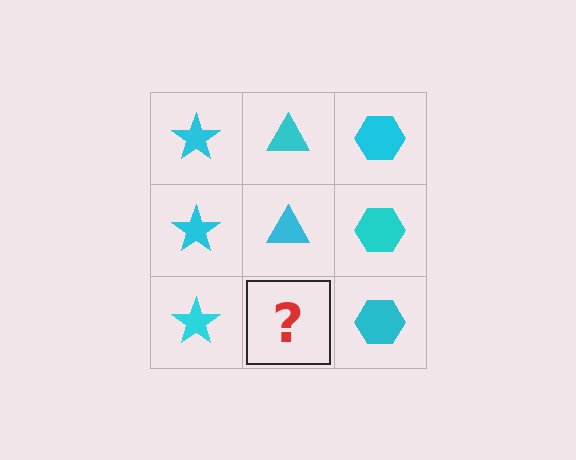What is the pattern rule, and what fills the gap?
The rule is that each column has a consistent shape. The gap should be filled with a cyan triangle.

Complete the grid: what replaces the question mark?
The question mark should be replaced with a cyan triangle.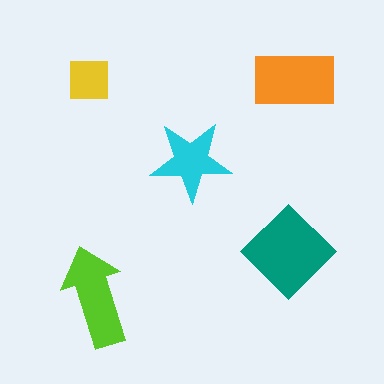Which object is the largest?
The teal diamond.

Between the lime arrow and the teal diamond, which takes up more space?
The teal diamond.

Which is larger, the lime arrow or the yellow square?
The lime arrow.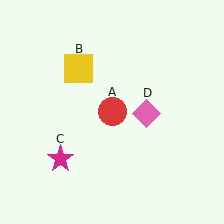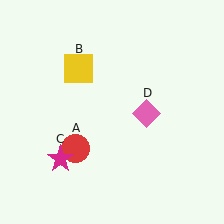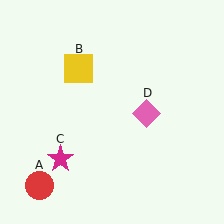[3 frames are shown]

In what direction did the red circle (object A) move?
The red circle (object A) moved down and to the left.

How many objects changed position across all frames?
1 object changed position: red circle (object A).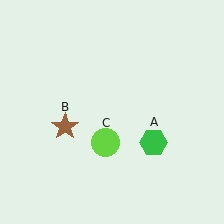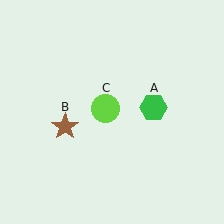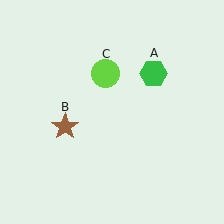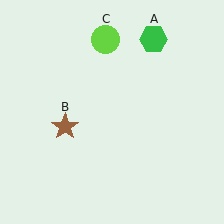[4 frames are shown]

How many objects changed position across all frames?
2 objects changed position: green hexagon (object A), lime circle (object C).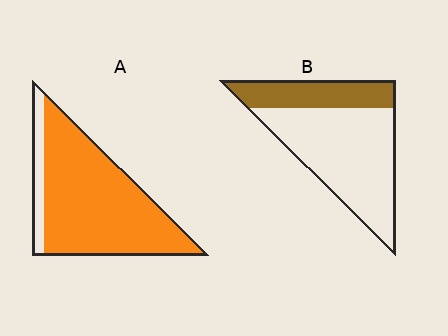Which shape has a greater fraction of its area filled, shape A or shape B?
Shape A.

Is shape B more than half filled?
No.